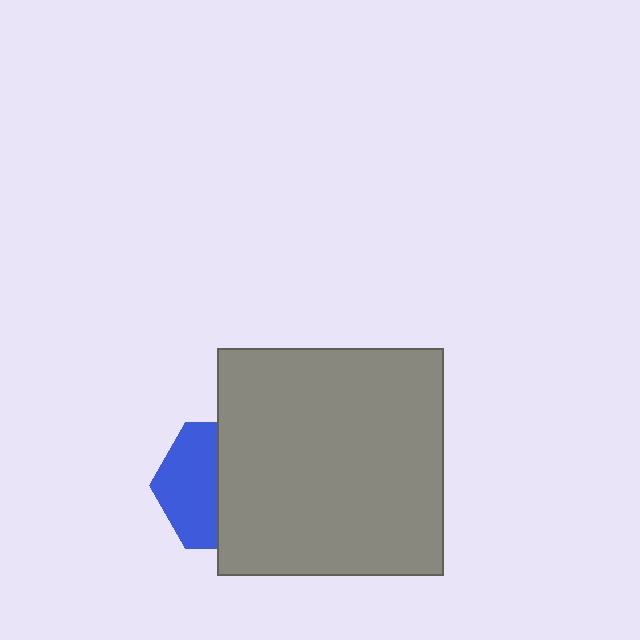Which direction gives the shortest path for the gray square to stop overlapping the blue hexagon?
Moving right gives the shortest separation.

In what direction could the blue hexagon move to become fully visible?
The blue hexagon could move left. That would shift it out from behind the gray square entirely.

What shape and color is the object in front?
The object in front is a gray square.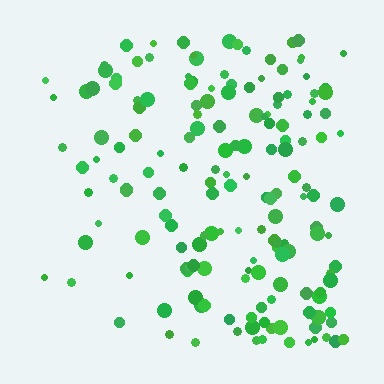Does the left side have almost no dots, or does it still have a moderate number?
Still a moderate number, just noticeably fewer than the right.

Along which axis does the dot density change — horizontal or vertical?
Horizontal.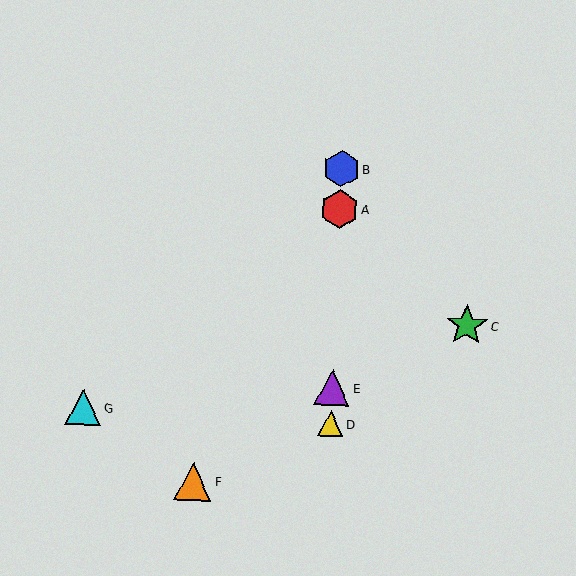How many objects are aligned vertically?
4 objects (A, B, D, E) are aligned vertically.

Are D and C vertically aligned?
No, D is at x≈330 and C is at x≈467.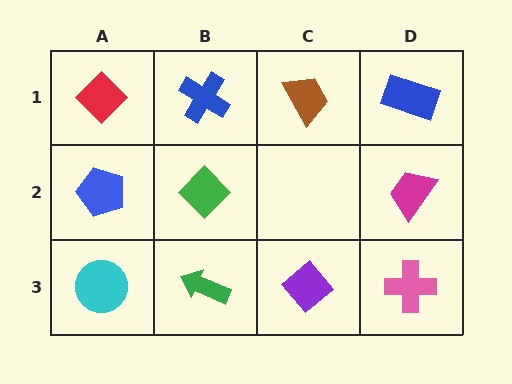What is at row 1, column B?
A blue cross.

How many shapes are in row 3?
4 shapes.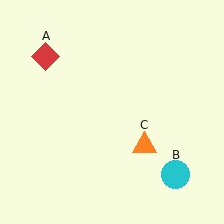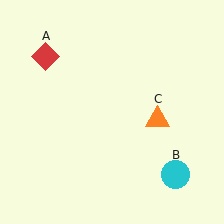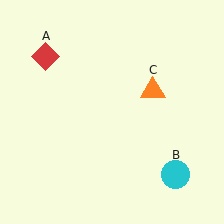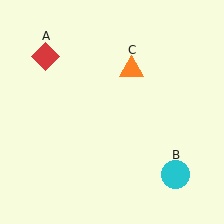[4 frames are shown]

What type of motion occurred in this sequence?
The orange triangle (object C) rotated counterclockwise around the center of the scene.